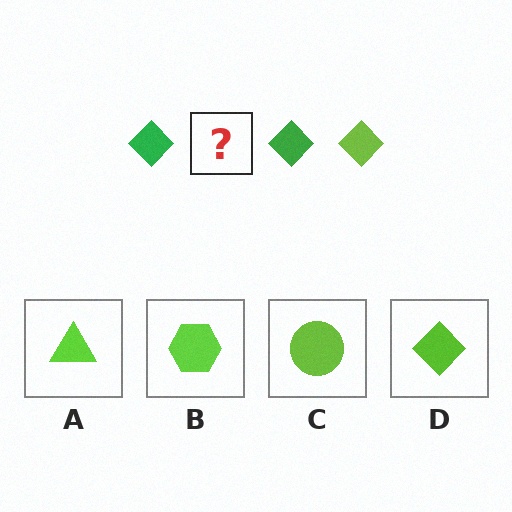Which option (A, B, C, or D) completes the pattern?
D.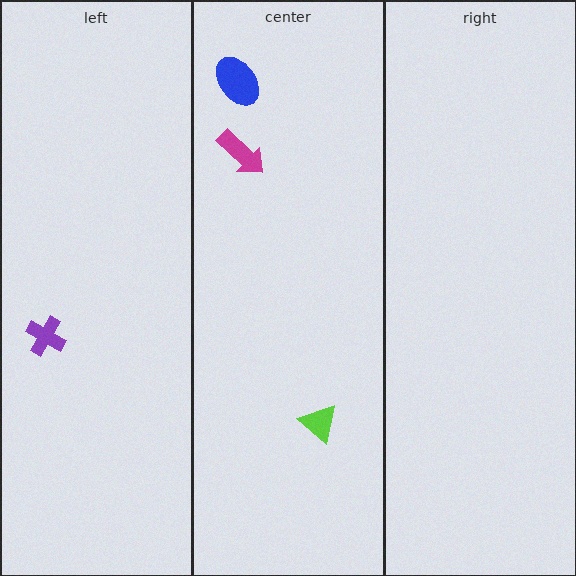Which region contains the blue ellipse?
The center region.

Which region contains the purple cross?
The left region.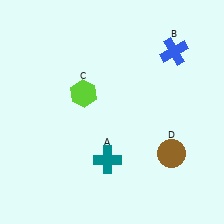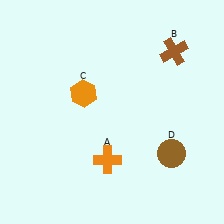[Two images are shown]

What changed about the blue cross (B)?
In Image 1, B is blue. In Image 2, it changed to brown.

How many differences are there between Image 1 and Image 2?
There are 3 differences between the two images.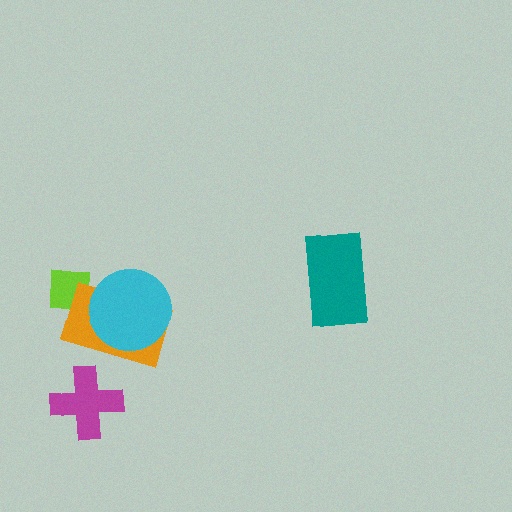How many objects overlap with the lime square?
1 object overlaps with the lime square.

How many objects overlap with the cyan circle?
1 object overlaps with the cyan circle.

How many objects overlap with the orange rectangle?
2 objects overlap with the orange rectangle.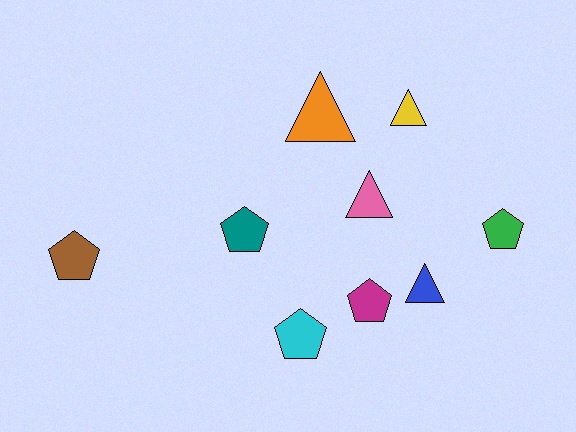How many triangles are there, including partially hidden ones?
There are 4 triangles.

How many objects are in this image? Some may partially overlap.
There are 9 objects.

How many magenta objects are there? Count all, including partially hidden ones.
There is 1 magenta object.